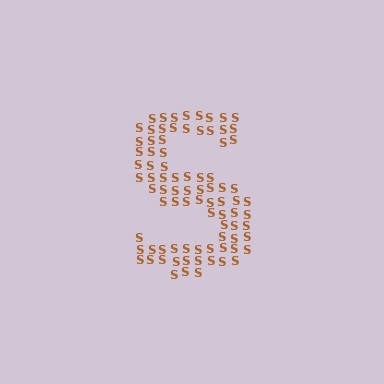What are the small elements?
The small elements are letter S's.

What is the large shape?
The large shape is the letter S.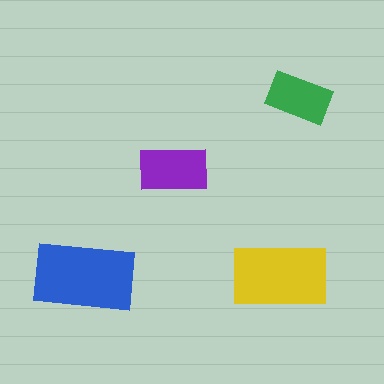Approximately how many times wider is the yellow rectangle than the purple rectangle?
About 1.5 times wider.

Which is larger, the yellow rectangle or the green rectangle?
The yellow one.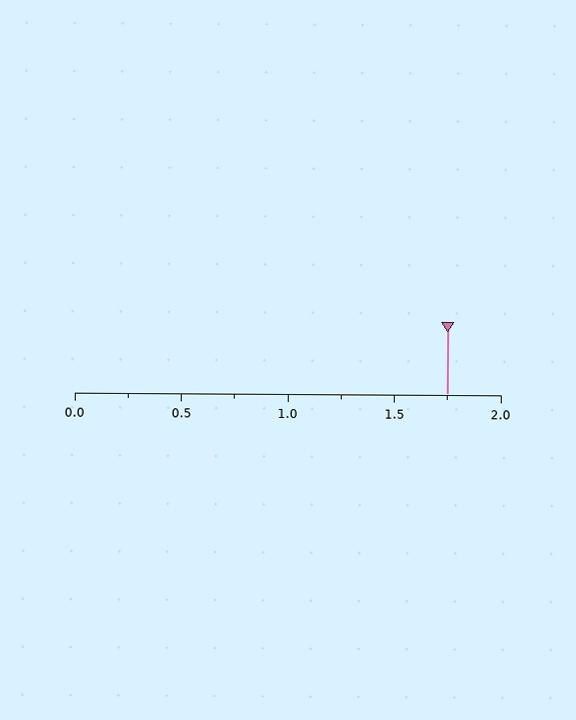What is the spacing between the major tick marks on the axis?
The major ticks are spaced 0.5 apart.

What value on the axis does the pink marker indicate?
The marker indicates approximately 1.75.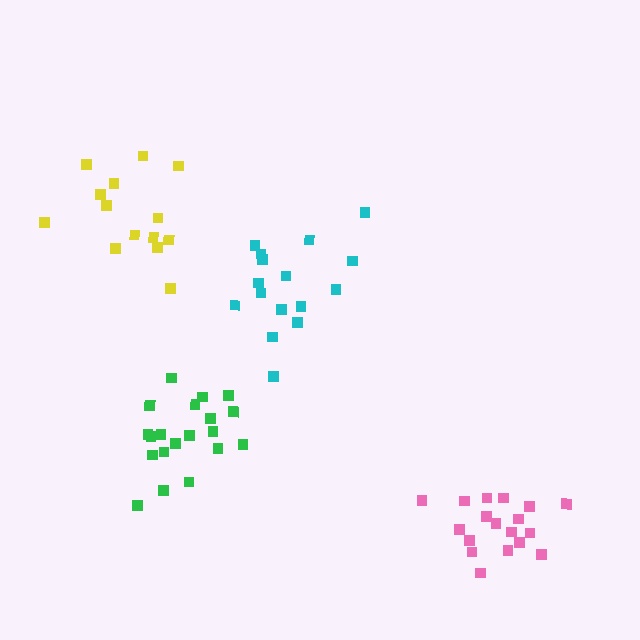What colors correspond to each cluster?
The clusters are colored: pink, cyan, yellow, green.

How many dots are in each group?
Group 1: 18 dots, Group 2: 16 dots, Group 3: 14 dots, Group 4: 20 dots (68 total).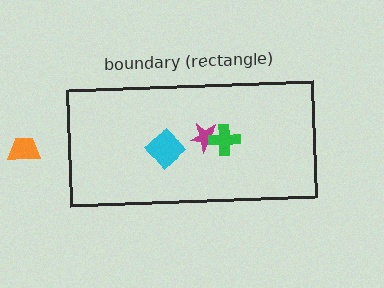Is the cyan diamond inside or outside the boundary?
Inside.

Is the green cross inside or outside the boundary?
Inside.